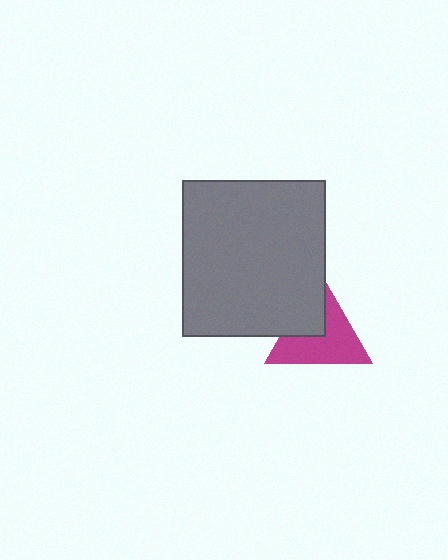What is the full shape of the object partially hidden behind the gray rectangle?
The partially hidden object is a magenta triangle.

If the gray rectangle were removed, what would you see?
You would see the complete magenta triangle.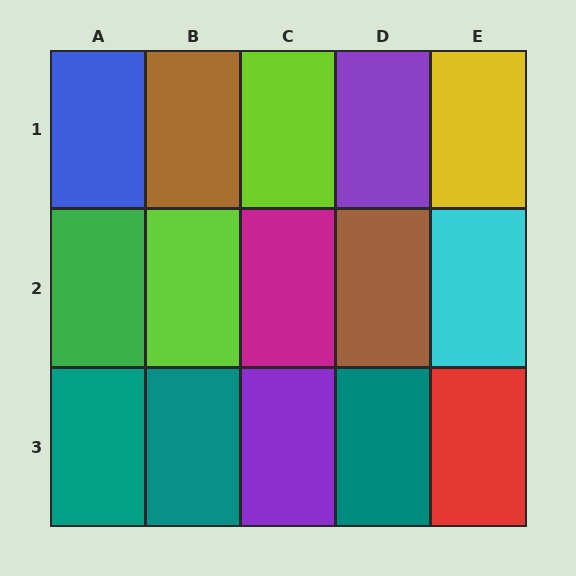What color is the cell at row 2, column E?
Cyan.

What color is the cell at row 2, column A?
Green.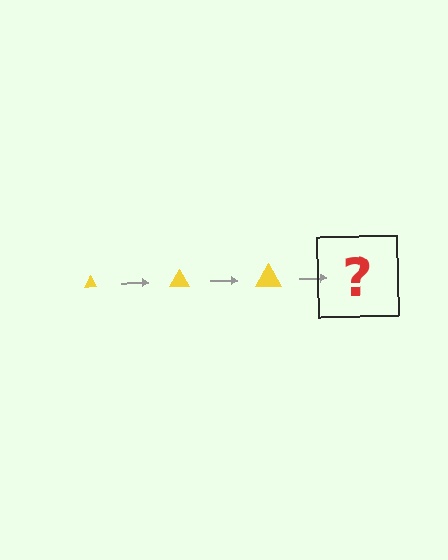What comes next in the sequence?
The next element should be a yellow triangle, larger than the previous one.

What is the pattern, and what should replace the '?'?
The pattern is that the triangle gets progressively larger each step. The '?' should be a yellow triangle, larger than the previous one.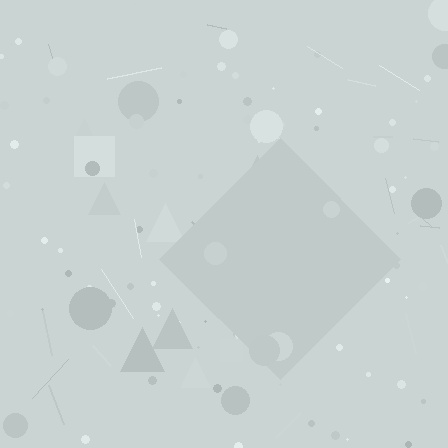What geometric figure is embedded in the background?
A diamond is embedded in the background.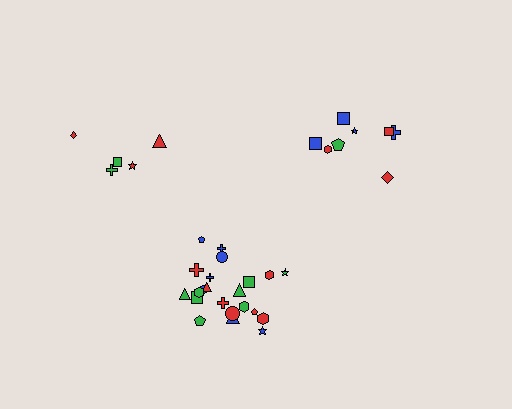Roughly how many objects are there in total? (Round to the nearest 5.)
Roughly 35 objects in total.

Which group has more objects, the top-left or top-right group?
The top-right group.